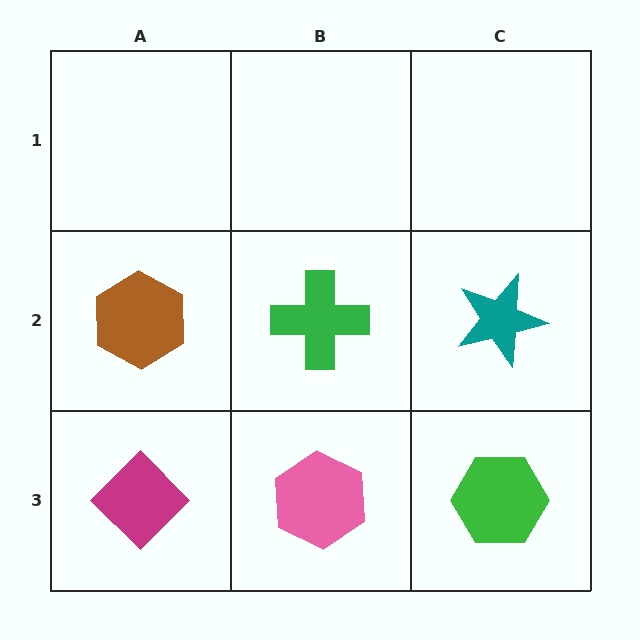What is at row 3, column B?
A pink hexagon.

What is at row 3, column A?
A magenta diamond.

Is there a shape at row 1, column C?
No, that cell is empty.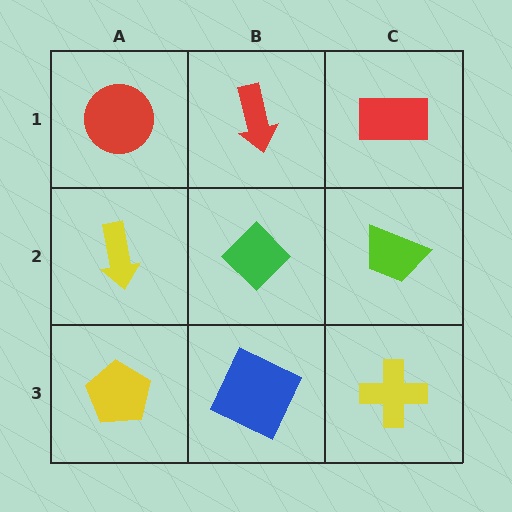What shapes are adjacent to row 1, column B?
A green diamond (row 2, column B), a red circle (row 1, column A), a red rectangle (row 1, column C).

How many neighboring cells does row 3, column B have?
3.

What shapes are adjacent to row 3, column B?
A green diamond (row 2, column B), a yellow pentagon (row 3, column A), a yellow cross (row 3, column C).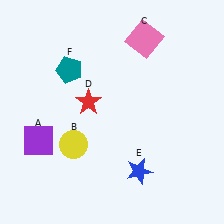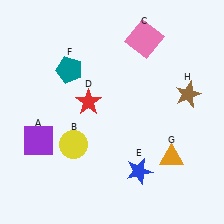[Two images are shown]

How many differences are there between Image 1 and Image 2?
There are 2 differences between the two images.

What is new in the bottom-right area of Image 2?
An orange triangle (G) was added in the bottom-right area of Image 2.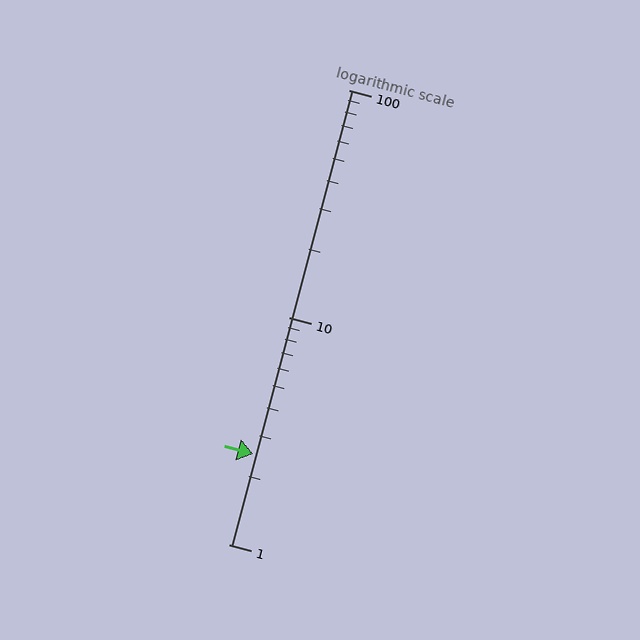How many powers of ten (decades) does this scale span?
The scale spans 2 decades, from 1 to 100.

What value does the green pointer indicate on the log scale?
The pointer indicates approximately 2.5.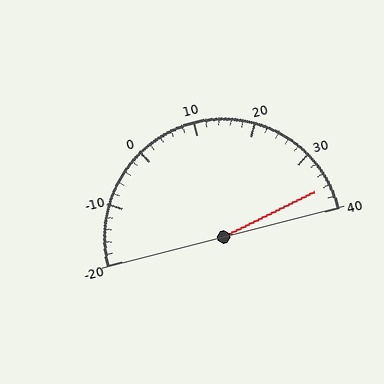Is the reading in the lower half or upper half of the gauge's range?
The reading is in the upper half of the range (-20 to 40).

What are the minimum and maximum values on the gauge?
The gauge ranges from -20 to 40.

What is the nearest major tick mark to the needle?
The nearest major tick mark is 40.